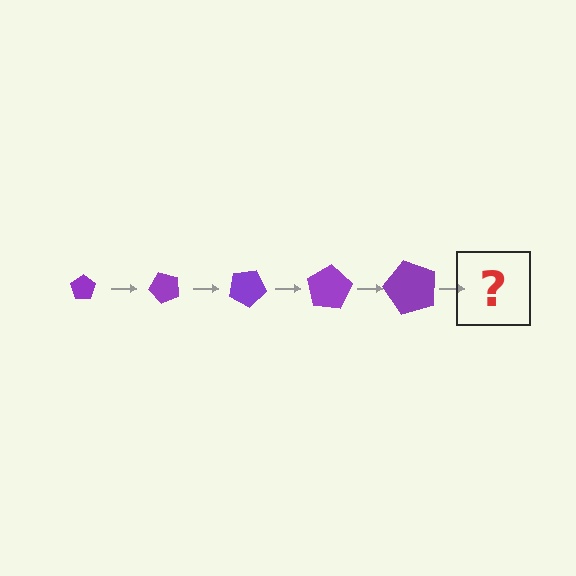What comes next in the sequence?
The next element should be a pentagon, larger than the previous one and rotated 250 degrees from the start.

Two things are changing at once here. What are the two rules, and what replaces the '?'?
The two rules are that the pentagon grows larger each step and it rotates 50 degrees each step. The '?' should be a pentagon, larger than the previous one and rotated 250 degrees from the start.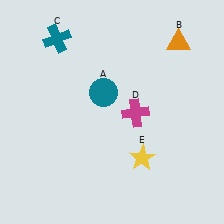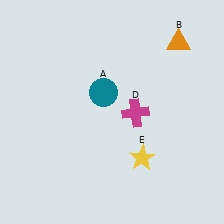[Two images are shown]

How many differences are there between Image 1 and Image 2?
There is 1 difference between the two images.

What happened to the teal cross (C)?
The teal cross (C) was removed in Image 2. It was in the top-left area of Image 1.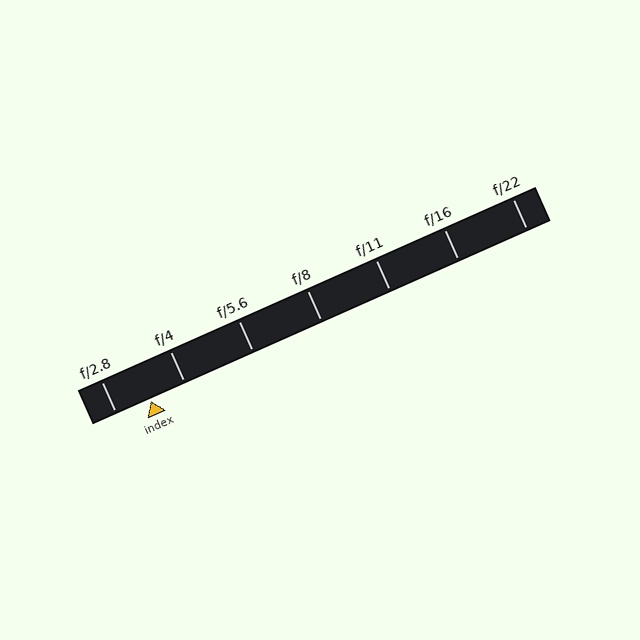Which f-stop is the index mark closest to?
The index mark is closest to f/4.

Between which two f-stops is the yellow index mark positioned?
The index mark is between f/2.8 and f/4.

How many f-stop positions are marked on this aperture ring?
There are 7 f-stop positions marked.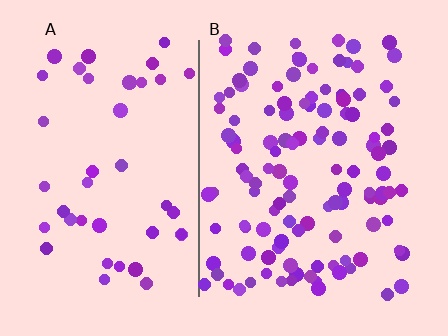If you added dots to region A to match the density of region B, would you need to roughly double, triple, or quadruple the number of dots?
Approximately triple.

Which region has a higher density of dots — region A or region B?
B (the right).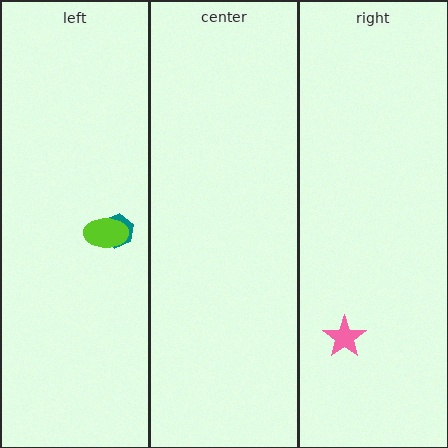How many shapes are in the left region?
2.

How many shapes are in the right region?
1.